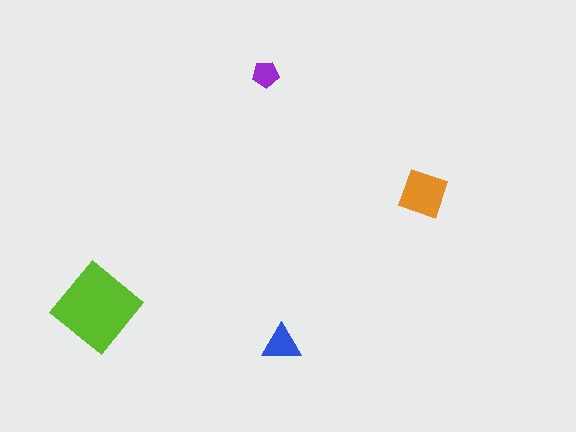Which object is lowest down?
The blue triangle is bottommost.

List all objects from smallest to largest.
The purple pentagon, the blue triangle, the orange diamond, the lime diamond.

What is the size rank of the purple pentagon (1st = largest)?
4th.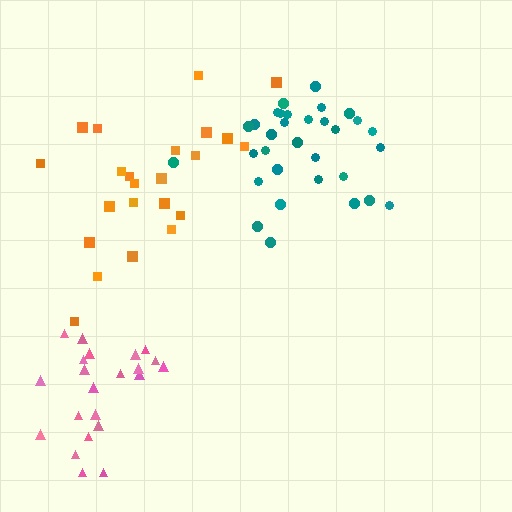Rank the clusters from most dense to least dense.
teal, pink, orange.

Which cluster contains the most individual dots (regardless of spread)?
Teal (32).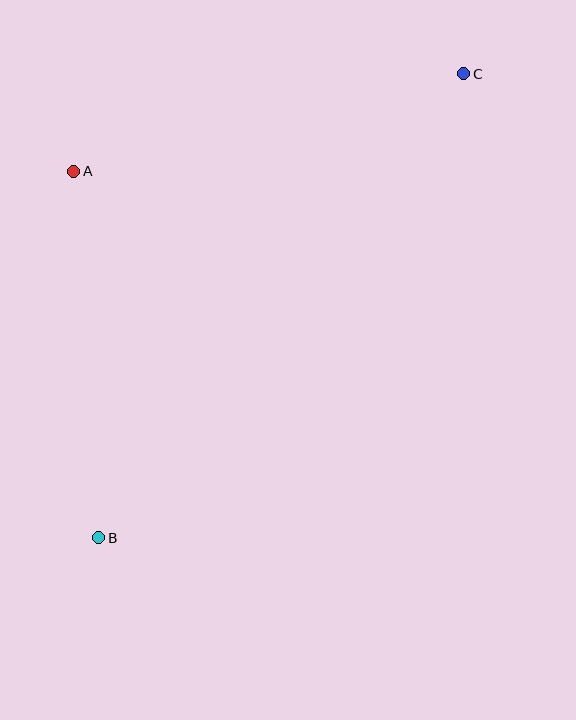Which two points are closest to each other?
Points A and B are closest to each other.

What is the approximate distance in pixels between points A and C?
The distance between A and C is approximately 402 pixels.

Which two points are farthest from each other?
Points B and C are farthest from each other.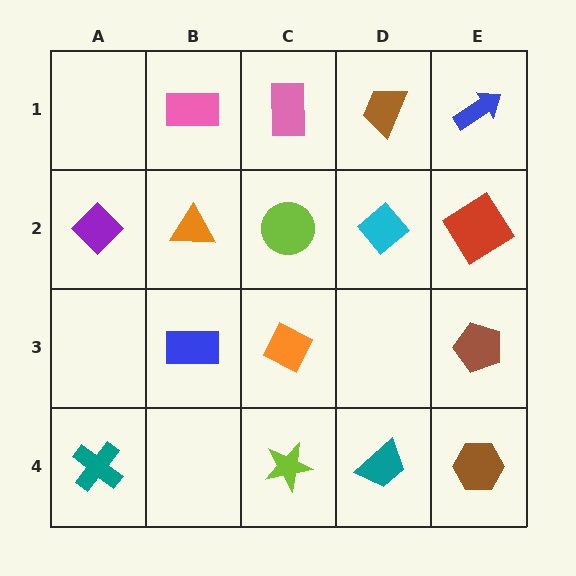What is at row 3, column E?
A brown pentagon.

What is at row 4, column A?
A teal cross.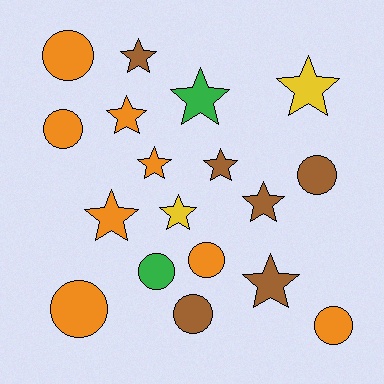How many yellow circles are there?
There are no yellow circles.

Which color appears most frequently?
Orange, with 8 objects.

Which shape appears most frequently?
Star, with 10 objects.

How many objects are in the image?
There are 18 objects.